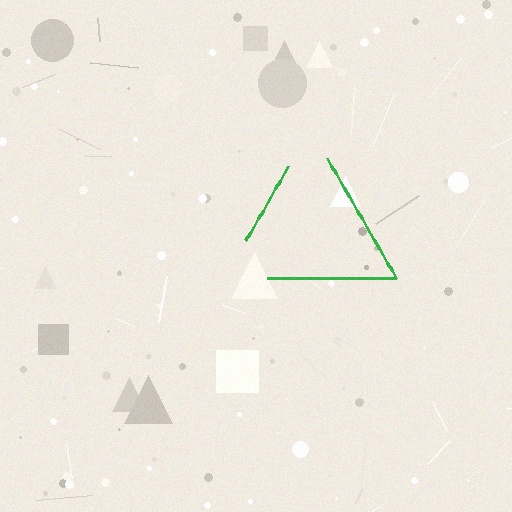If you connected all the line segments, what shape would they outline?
They would outline a triangle.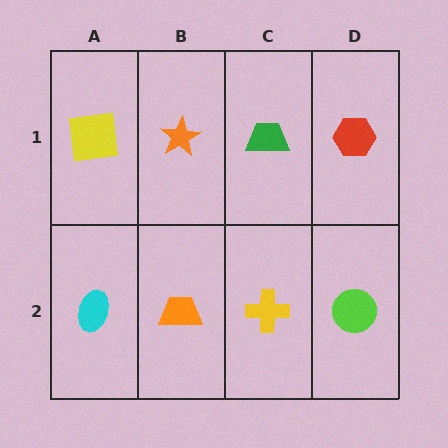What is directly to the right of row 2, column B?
A yellow cross.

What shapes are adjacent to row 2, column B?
An orange star (row 1, column B), a cyan ellipse (row 2, column A), a yellow cross (row 2, column C).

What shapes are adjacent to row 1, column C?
A yellow cross (row 2, column C), an orange star (row 1, column B), a red hexagon (row 1, column D).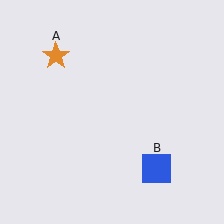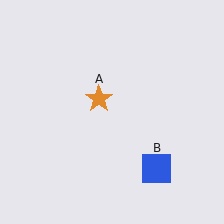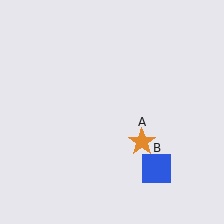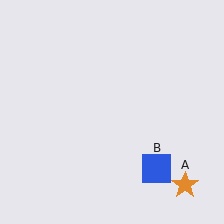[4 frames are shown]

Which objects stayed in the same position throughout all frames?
Blue square (object B) remained stationary.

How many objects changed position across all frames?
1 object changed position: orange star (object A).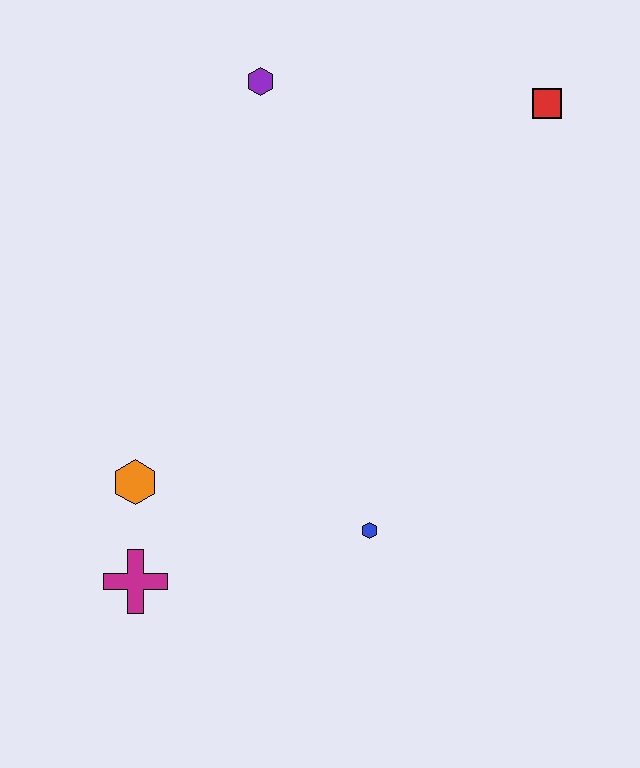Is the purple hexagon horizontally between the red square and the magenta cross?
Yes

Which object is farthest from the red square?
The magenta cross is farthest from the red square.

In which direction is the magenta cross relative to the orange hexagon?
The magenta cross is below the orange hexagon.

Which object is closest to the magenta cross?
The orange hexagon is closest to the magenta cross.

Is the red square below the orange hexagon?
No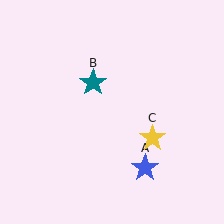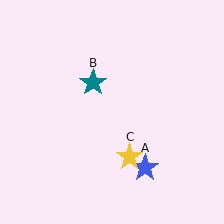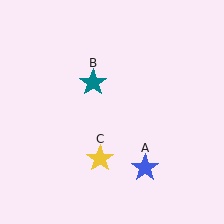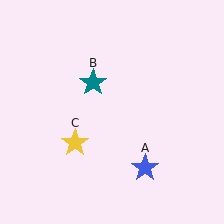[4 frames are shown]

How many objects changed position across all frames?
1 object changed position: yellow star (object C).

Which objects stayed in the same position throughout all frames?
Blue star (object A) and teal star (object B) remained stationary.